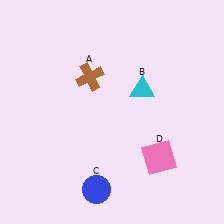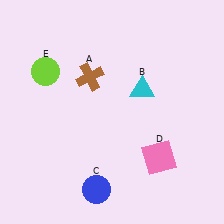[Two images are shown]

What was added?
A lime circle (E) was added in Image 2.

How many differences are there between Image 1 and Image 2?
There is 1 difference between the two images.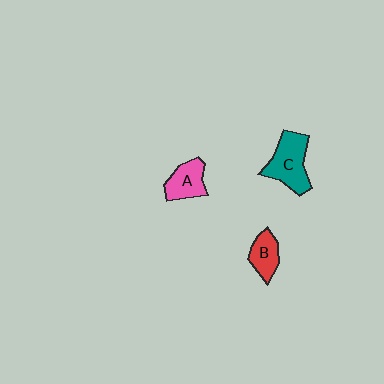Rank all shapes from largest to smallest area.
From largest to smallest: C (teal), A (pink), B (red).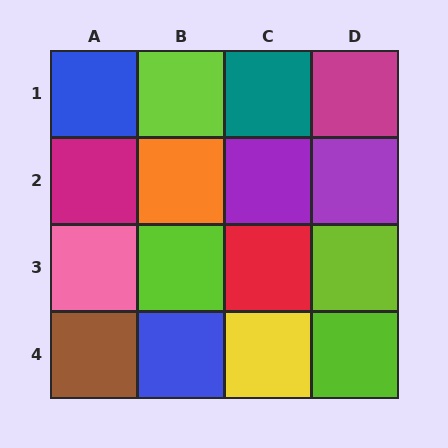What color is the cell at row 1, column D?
Magenta.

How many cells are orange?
1 cell is orange.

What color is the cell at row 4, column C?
Yellow.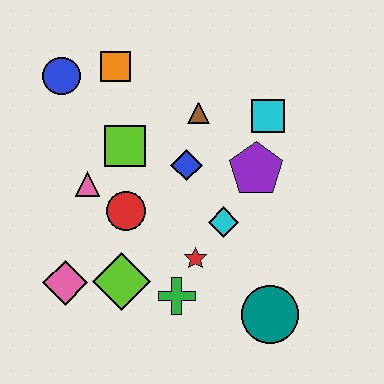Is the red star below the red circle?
Yes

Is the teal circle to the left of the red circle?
No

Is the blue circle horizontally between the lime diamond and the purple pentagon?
No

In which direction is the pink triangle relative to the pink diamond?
The pink triangle is above the pink diamond.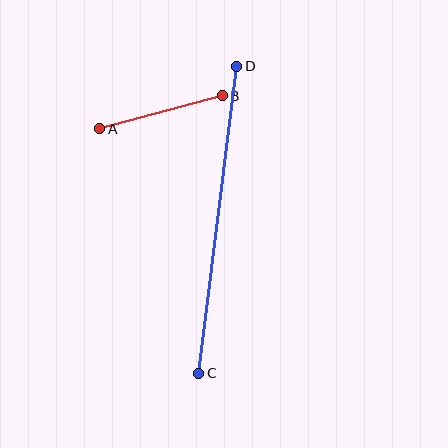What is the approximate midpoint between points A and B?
The midpoint is at approximately (161, 112) pixels.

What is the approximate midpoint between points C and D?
The midpoint is at approximately (218, 220) pixels.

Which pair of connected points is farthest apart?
Points C and D are farthest apart.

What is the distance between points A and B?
The distance is approximately 127 pixels.